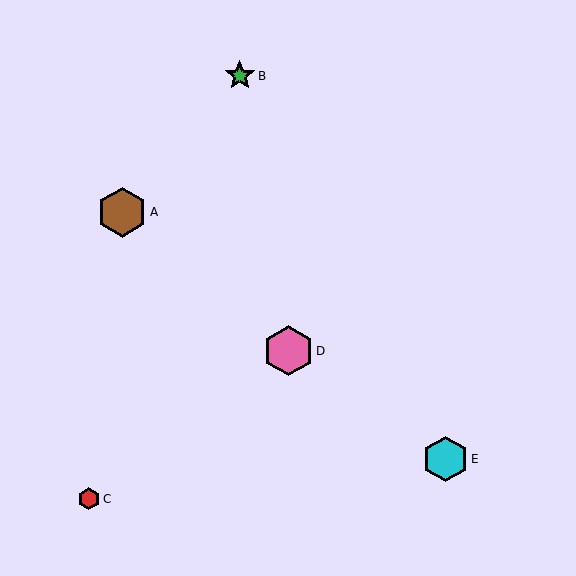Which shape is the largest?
The pink hexagon (labeled D) is the largest.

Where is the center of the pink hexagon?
The center of the pink hexagon is at (288, 351).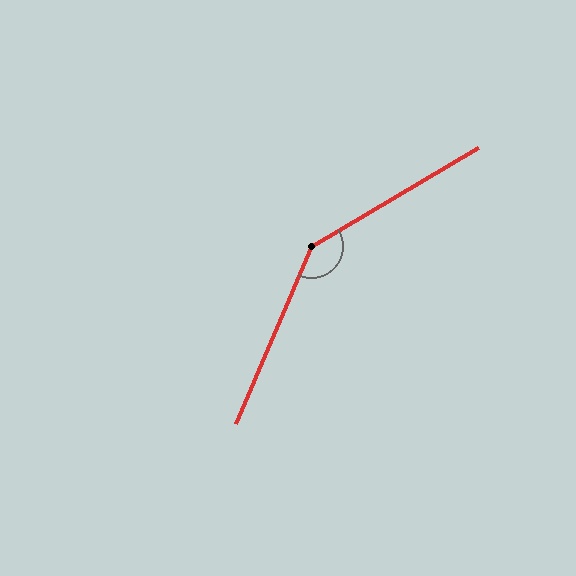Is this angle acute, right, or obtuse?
It is obtuse.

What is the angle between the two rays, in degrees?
Approximately 144 degrees.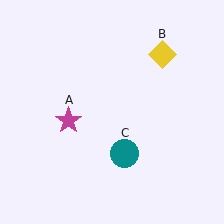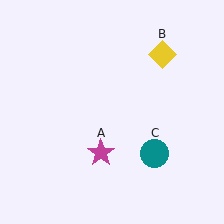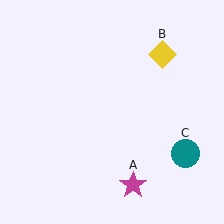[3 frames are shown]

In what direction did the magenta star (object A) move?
The magenta star (object A) moved down and to the right.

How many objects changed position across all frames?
2 objects changed position: magenta star (object A), teal circle (object C).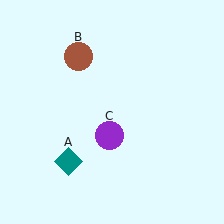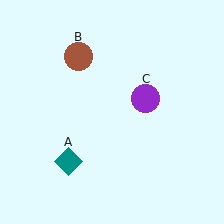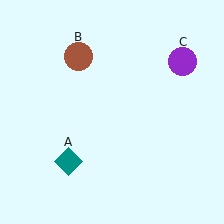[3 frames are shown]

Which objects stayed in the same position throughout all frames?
Teal diamond (object A) and brown circle (object B) remained stationary.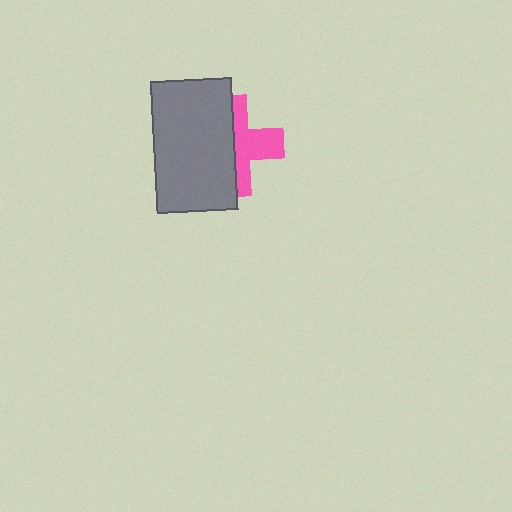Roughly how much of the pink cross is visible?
About half of it is visible (roughly 46%).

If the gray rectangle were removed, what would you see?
You would see the complete pink cross.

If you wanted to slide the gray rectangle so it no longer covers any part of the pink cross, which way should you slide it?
Slide it left — that is the most direct way to separate the two shapes.